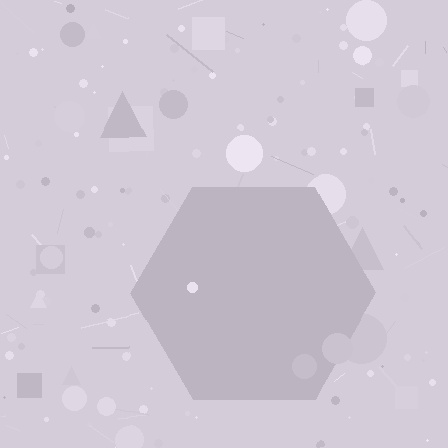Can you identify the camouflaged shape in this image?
The camouflaged shape is a hexagon.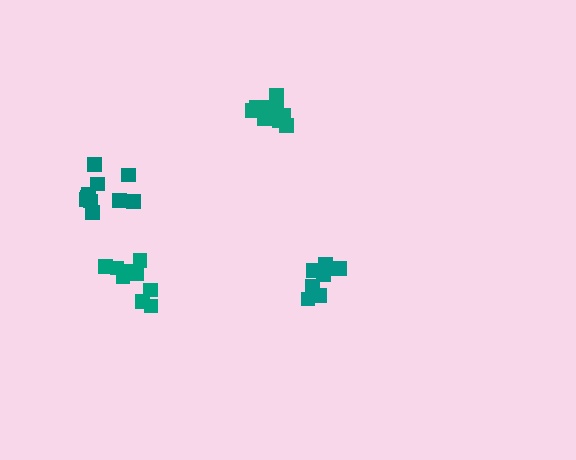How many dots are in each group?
Group 1: 10 dots, Group 2: 10 dots, Group 3: 10 dots, Group 4: 9 dots (39 total).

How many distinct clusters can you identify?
There are 4 distinct clusters.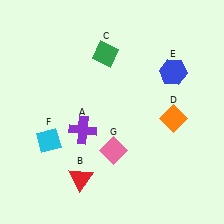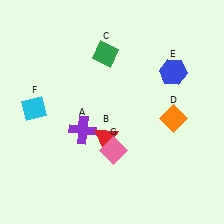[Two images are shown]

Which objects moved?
The objects that moved are: the red triangle (B), the cyan diamond (F).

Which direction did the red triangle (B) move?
The red triangle (B) moved up.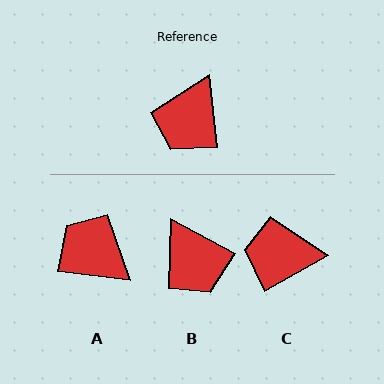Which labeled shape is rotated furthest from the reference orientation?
A, about 104 degrees away.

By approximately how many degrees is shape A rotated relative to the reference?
Approximately 104 degrees clockwise.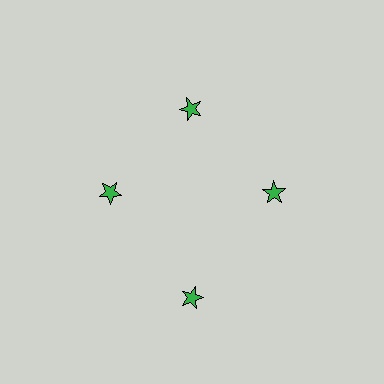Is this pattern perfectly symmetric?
No. The 4 green stars are arranged in a ring, but one element near the 6 o'clock position is pushed outward from the center, breaking the 4-fold rotational symmetry.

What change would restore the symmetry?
The symmetry would be restored by moving it inward, back onto the ring so that all 4 stars sit at equal angles and equal distance from the center.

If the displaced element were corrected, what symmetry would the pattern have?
It would have 4-fold rotational symmetry — the pattern would map onto itself every 90 degrees.